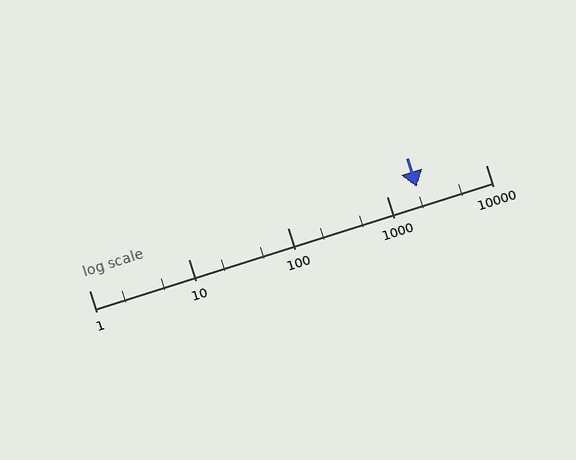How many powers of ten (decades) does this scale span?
The scale spans 4 decades, from 1 to 10000.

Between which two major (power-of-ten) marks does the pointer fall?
The pointer is between 1000 and 10000.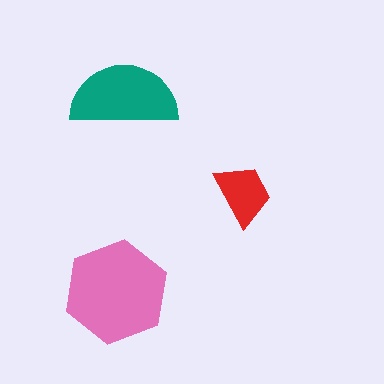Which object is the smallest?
The red trapezoid.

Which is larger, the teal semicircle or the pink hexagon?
The pink hexagon.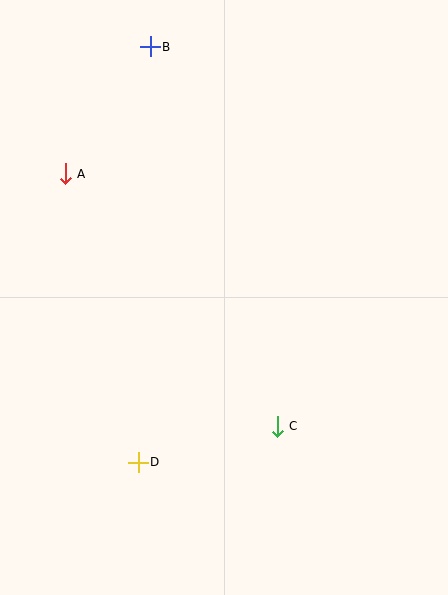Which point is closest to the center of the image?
Point C at (277, 426) is closest to the center.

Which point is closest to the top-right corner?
Point B is closest to the top-right corner.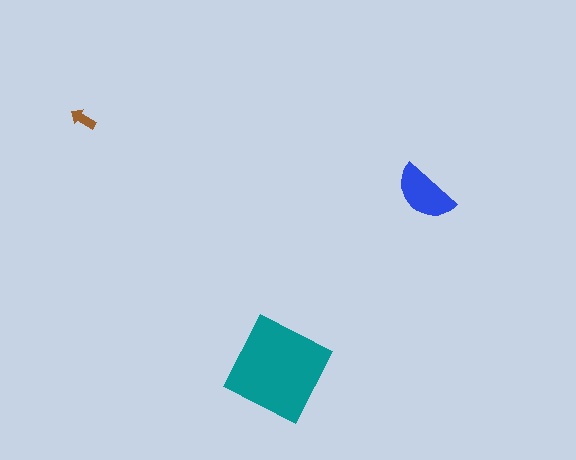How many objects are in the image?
There are 3 objects in the image.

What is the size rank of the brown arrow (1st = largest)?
3rd.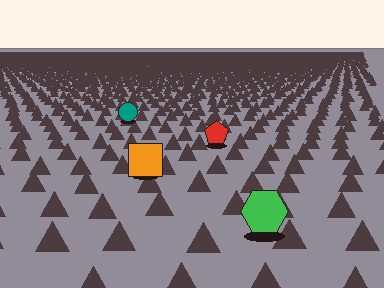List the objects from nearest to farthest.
From nearest to farthest: the green hexagon, the orange square, the red pentagon, the teal circle.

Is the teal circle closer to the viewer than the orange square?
No. The orange square is closer — you can tell from the texture gradient: the ground texture is coarser near it.